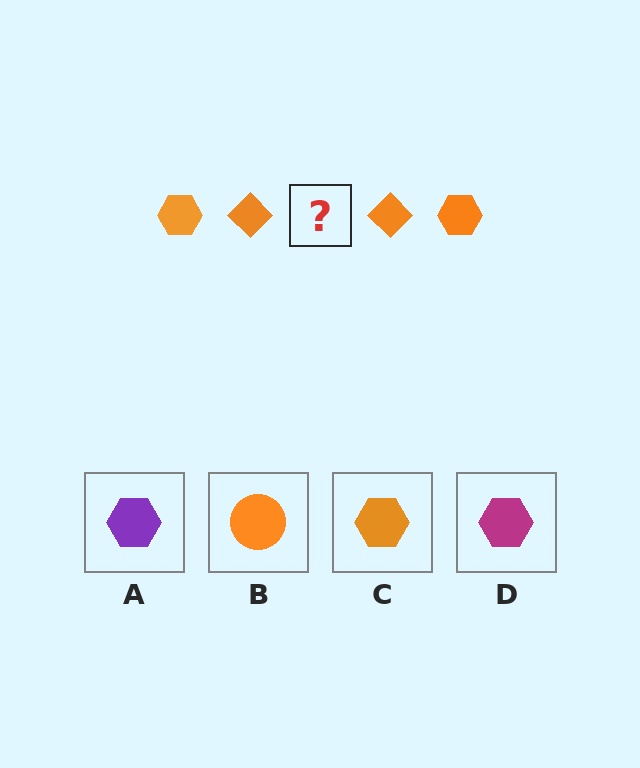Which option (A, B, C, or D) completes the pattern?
C.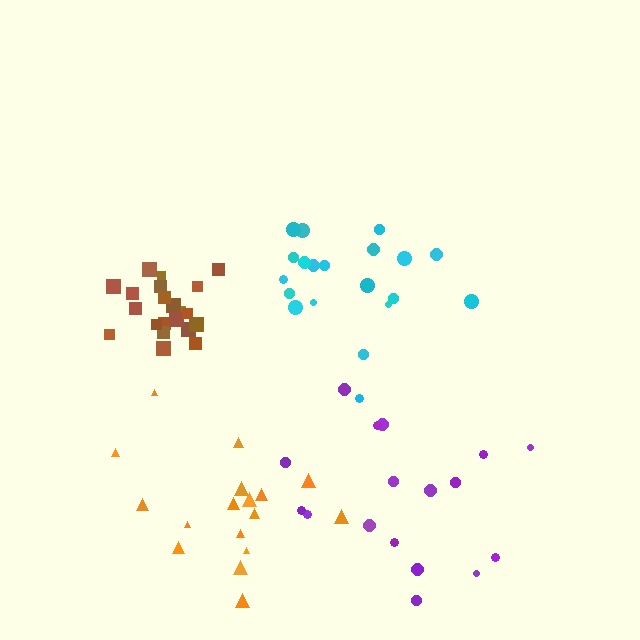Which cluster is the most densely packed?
Brown.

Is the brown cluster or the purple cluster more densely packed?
Brown.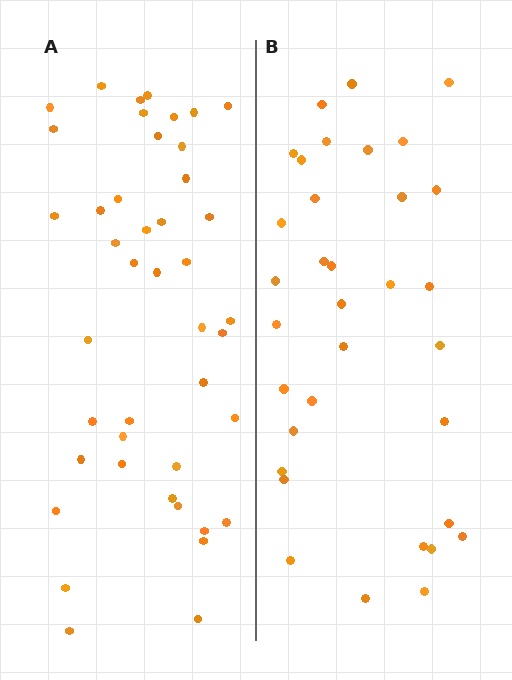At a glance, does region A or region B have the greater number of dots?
Region A (the left region) has more dots.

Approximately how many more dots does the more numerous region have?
Region A has roughly 8 or so more dots than region B.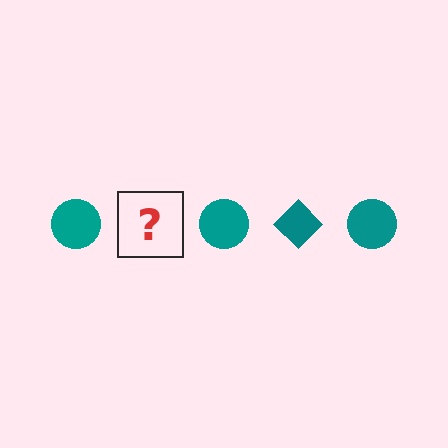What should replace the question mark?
The question mark should be replaced with a teal diamond.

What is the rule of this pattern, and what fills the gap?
The rule is that the pattern cycles through circle, diamond shapes in teal. The gap should be filled with a teal diamond.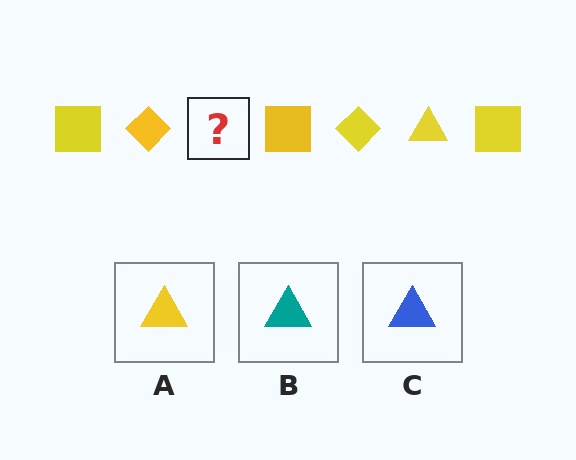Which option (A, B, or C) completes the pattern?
A.